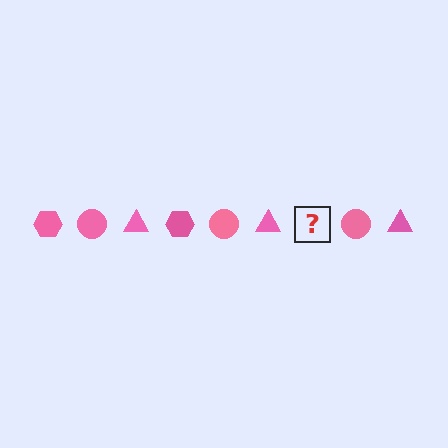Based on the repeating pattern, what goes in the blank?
The blank should be a pink hexagon.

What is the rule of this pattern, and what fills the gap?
The rule is that the pattern cycles through hexagon, circle, triangle shapes in pink. The gap should be filled with a pink hexagon.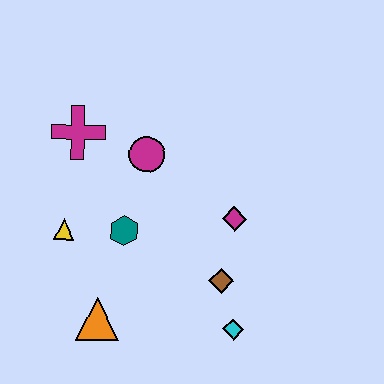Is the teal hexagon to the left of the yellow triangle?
No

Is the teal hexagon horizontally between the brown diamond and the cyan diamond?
No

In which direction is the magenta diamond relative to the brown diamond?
The magenta diamond is above the brown diamond.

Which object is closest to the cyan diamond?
The brown diamond is closest to the cyan diamond.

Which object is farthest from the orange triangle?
The magenta cross is farthest from the orange triangle.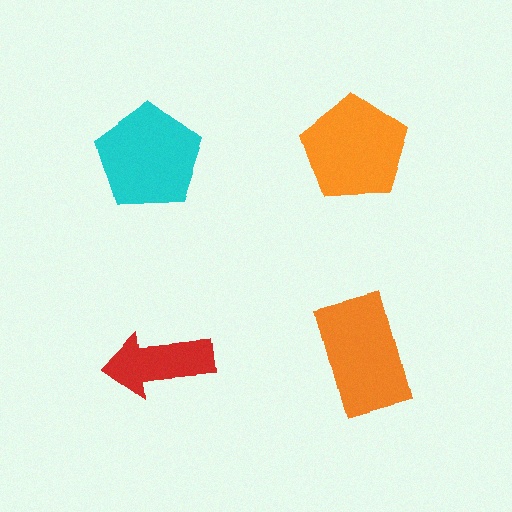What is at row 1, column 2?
An orange pentagon.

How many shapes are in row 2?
2 shapes.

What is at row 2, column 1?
A red arrow.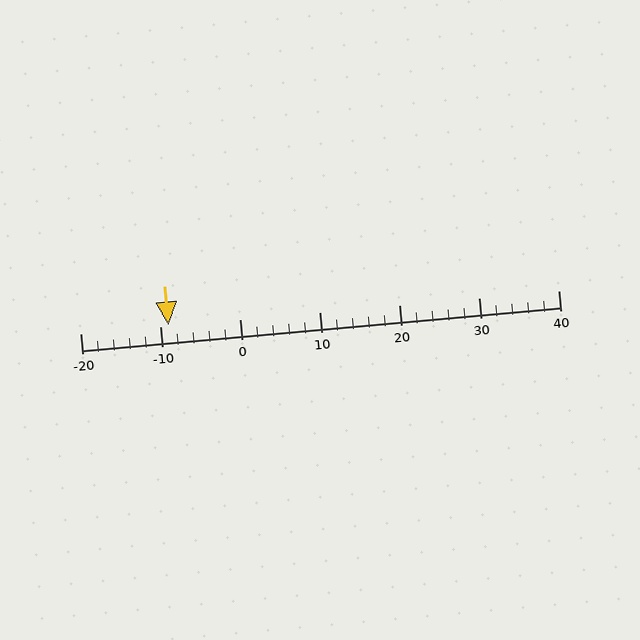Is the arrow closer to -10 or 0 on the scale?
The arrow is closer to -10.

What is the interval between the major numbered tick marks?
The major tick marks are spaced 10 units apart.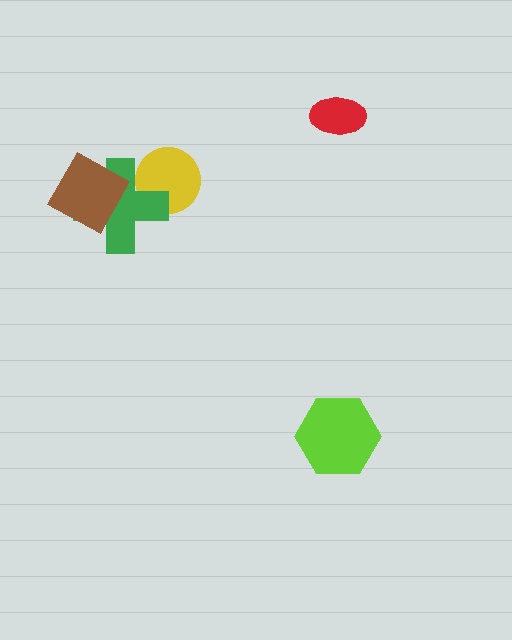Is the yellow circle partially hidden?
Yes, it is partially covered by another shape.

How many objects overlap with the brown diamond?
1 object overlaps with the brown diamond.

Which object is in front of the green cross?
The brown diamond is in front of the green cross.